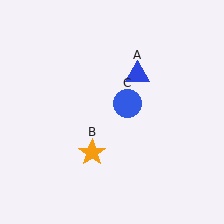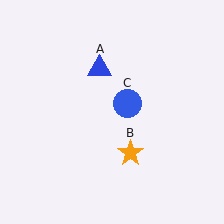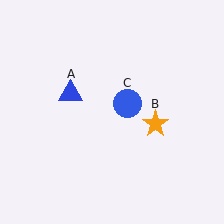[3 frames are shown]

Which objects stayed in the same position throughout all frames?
Blue circle (object C) remained stationary.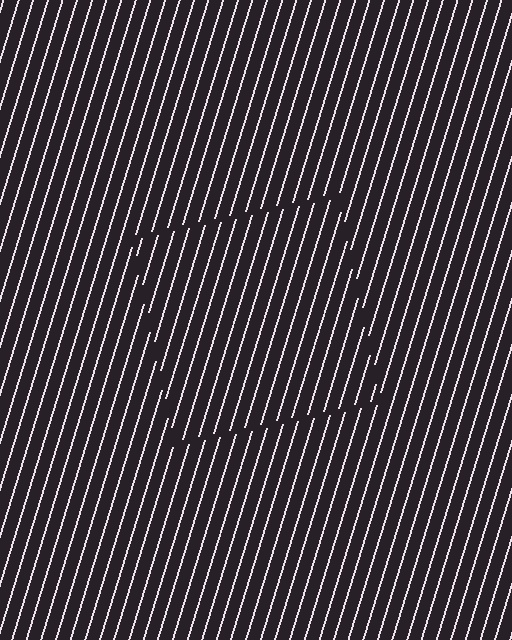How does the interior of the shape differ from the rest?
The interior of the shape contains the same grating, shifted by half a period — the contour is defined by the phase discontinuity where line-ends from the inner and outer gratings abut.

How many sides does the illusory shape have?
4 sides — the line-ends trace a square.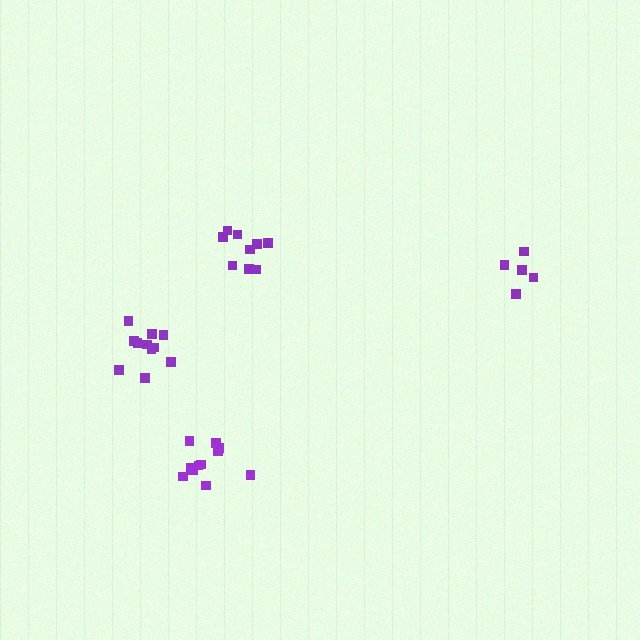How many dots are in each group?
Group 1: 9 dots, Group 2: 11 dots, Group 3: 5 dots, Group 4: 11 dots (36 total).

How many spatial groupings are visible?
There are 4 spatial groupings.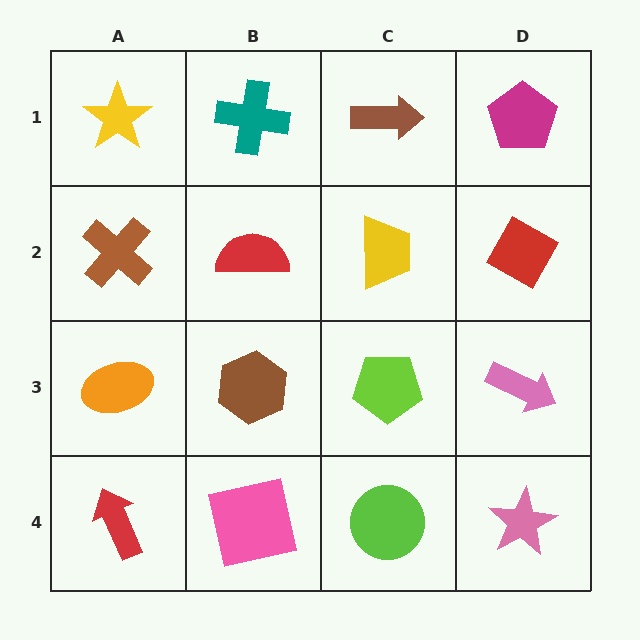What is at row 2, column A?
A brown cross.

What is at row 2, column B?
A red semicircle.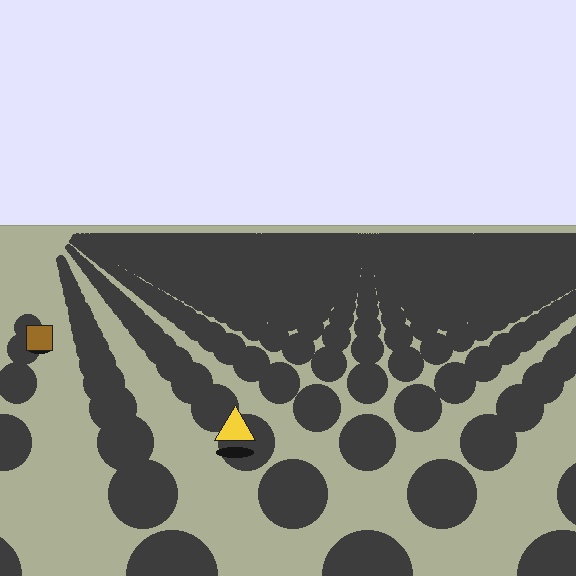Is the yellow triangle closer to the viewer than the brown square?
Yes. The yellow triangle is closer — you can tell from the texture gradient: the ground texture is coarser near it.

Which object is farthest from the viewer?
The brown square is farthest from the viewer. It appears smaller and the ground texture around it is denser.